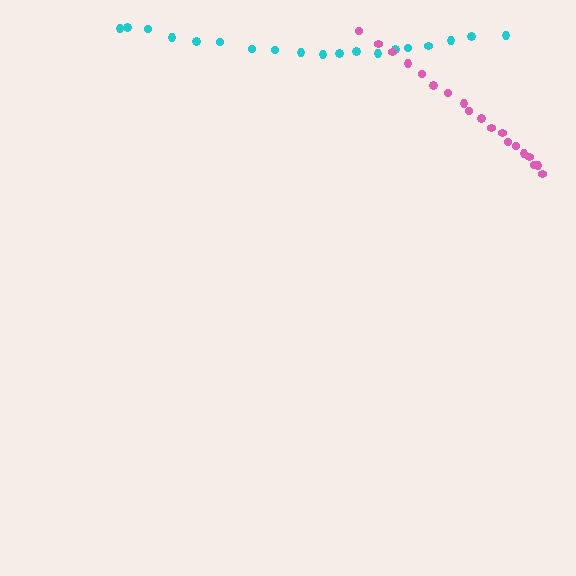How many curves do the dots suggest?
There are 2 distinct paths.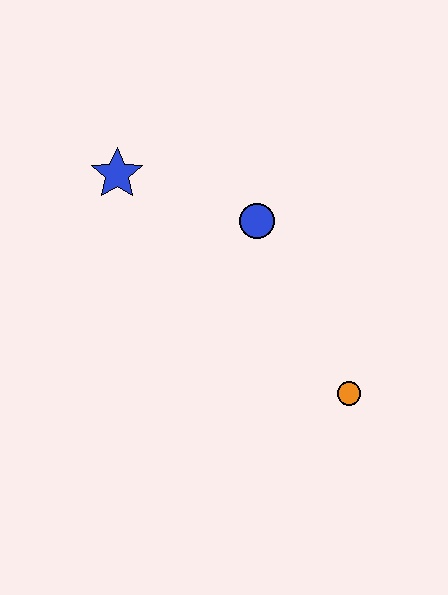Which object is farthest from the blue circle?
The orange circle is farthest from the blue circle.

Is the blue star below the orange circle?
No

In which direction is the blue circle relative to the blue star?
The blue circle is to the right of the blue star.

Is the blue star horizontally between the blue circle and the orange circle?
No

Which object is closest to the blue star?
The blue circle is closest to the blue star.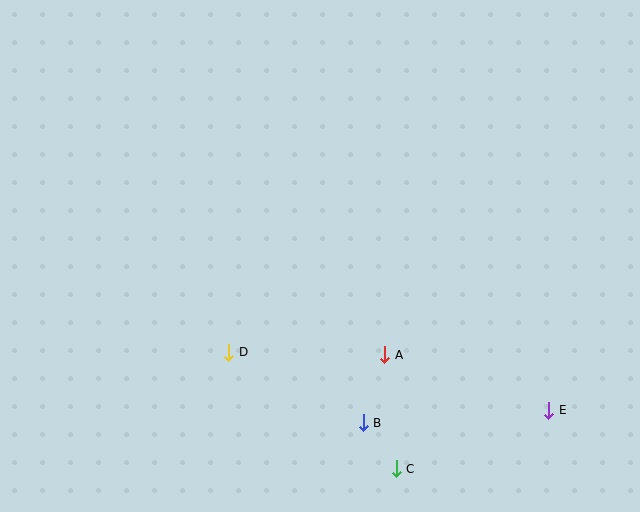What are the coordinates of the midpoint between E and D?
The midpoint between E and D is at (389, 381).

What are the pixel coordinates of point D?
Point D is at (229, 352).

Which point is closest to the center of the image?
Point A at (385, 355) is closest to the center.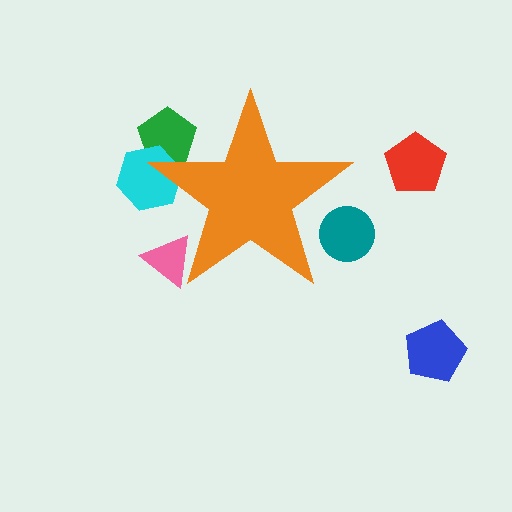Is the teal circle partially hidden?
Yes, the teal circle is partially hidden behind the orange star.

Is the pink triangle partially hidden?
Yes, the pink triangle is partially hidden behind the orange star.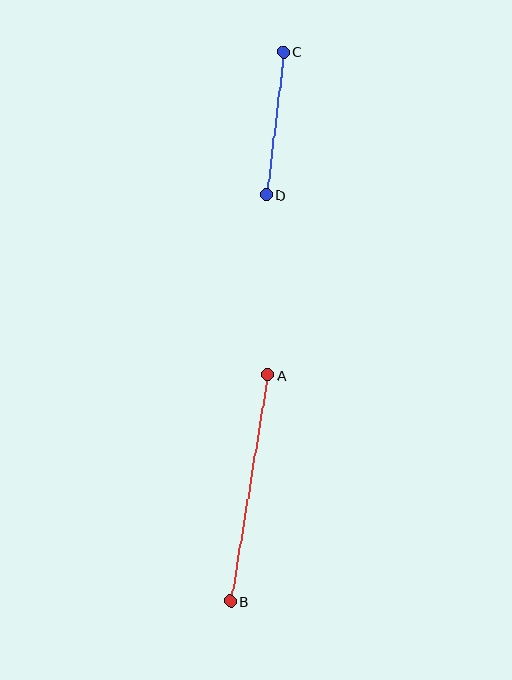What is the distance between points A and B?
The distance is approximately 229 pixels.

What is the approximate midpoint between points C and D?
The midpoint is at approximately (275, 123) pixels.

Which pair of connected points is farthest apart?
Points A and B are farthest apart.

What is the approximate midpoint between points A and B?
The midpoint is at approximately (249, 488) pixels.